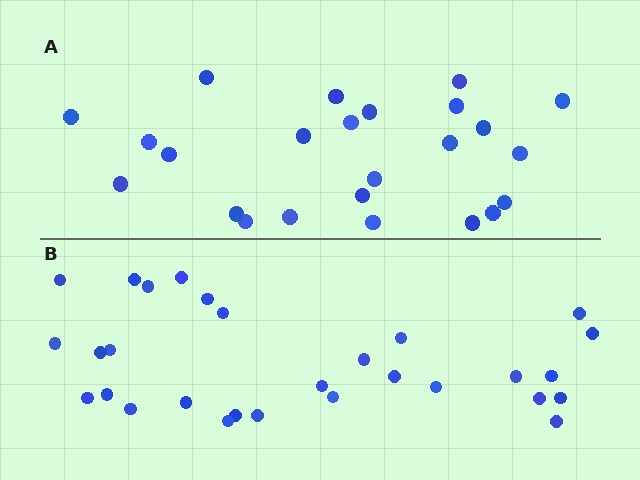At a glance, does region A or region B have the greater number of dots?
Region B (the bottom region) has more dots.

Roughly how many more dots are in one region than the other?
Region B has about 5 more dots than region A.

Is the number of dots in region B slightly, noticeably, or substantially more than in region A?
Region B has only slightly more — the two regions are fairly close. The ratio is roughly 1.2 to 1.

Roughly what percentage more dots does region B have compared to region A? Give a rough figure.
About 20% more.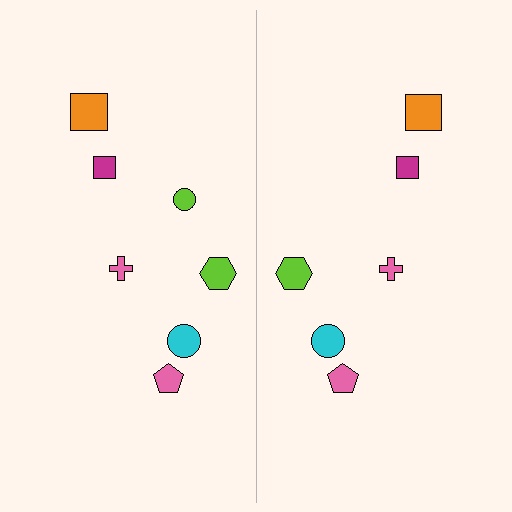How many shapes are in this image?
There are 13 shapes in this image.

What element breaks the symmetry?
A lime circle is missing from the right side.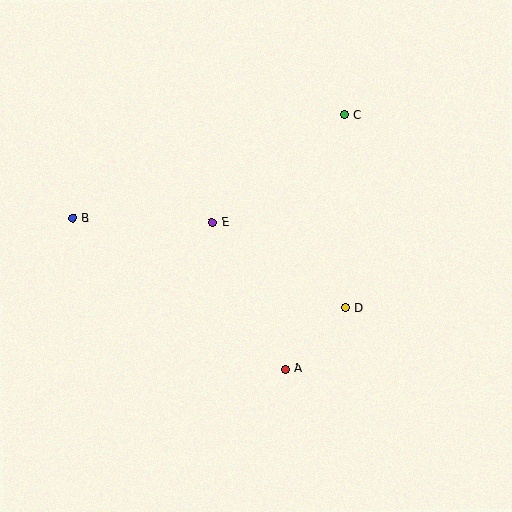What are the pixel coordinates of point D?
Point D is at (345, 308).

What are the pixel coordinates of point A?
Point A is at (285, 369).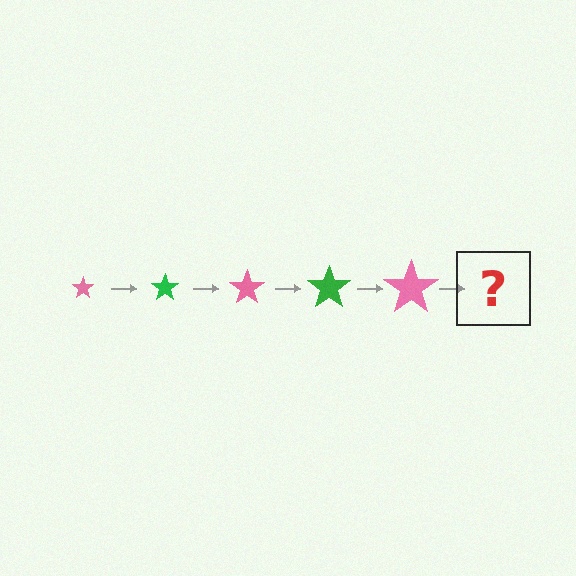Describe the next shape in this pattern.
It should be a green star, larger than the previous one.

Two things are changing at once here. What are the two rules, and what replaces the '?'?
The two rules are that the star grows larger each step and the color cycles through pink and green. The '?' should be a green star, larger than the previous one.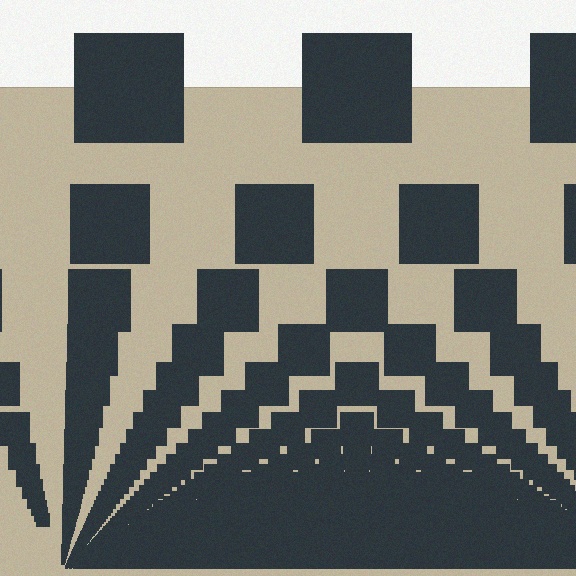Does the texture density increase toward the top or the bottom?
Density increases toward the bottom.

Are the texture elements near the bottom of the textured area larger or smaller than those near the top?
Smaller. The gradient is inverted — elements near the bottom are smaller and denser.